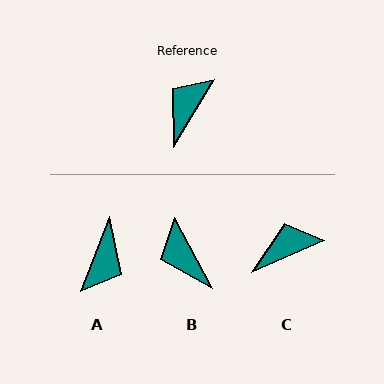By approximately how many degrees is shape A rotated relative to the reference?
Approximately 169 degrees clockwise.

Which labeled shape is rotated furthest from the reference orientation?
A, about 169 degrees away.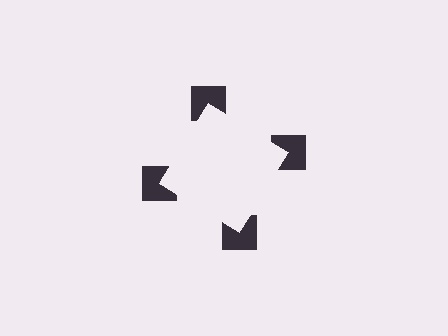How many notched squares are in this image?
There are 4 — one at each vertex of the illusory square.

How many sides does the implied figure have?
4 sides.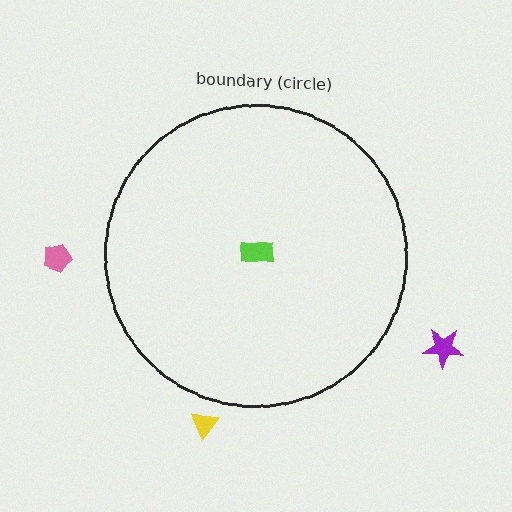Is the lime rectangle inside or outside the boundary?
Inside.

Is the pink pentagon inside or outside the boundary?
Outside.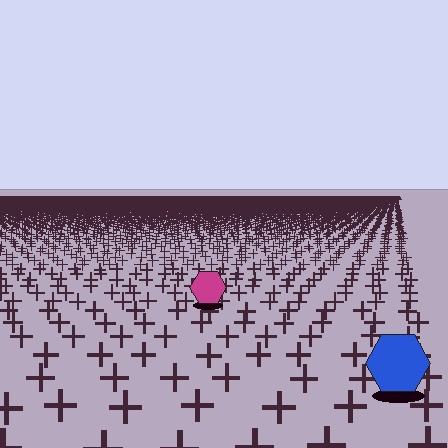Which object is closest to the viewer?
The blue hexagon is closest. The texture marks near it are larger and more spread out.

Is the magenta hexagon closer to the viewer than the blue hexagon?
No. The blue hexagon is closer — you can tell from the texture gradient: the ground texture is coarser near it.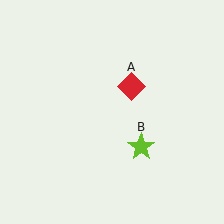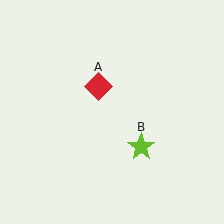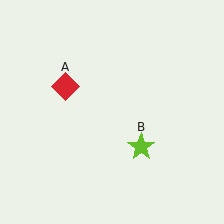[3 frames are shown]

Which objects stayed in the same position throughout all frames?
Lime star (object B) remained stationary.